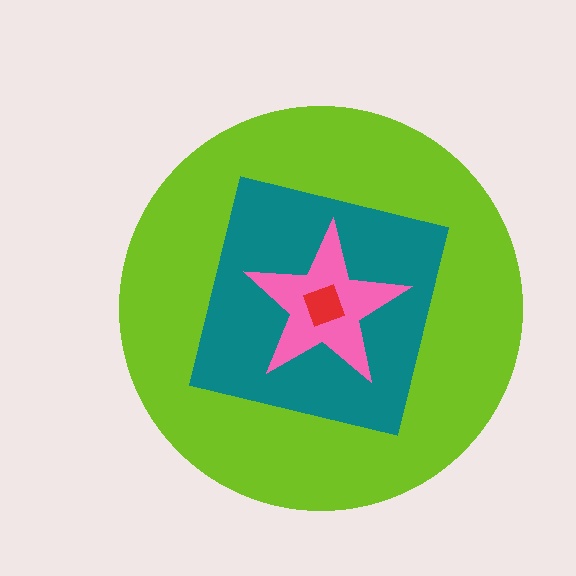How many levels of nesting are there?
4.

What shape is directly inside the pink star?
The red square.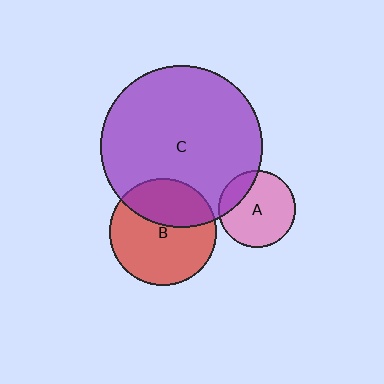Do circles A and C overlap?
Yes.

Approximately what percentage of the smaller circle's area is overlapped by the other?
Approximately 20%.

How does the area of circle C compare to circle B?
Approximately 2.3 times.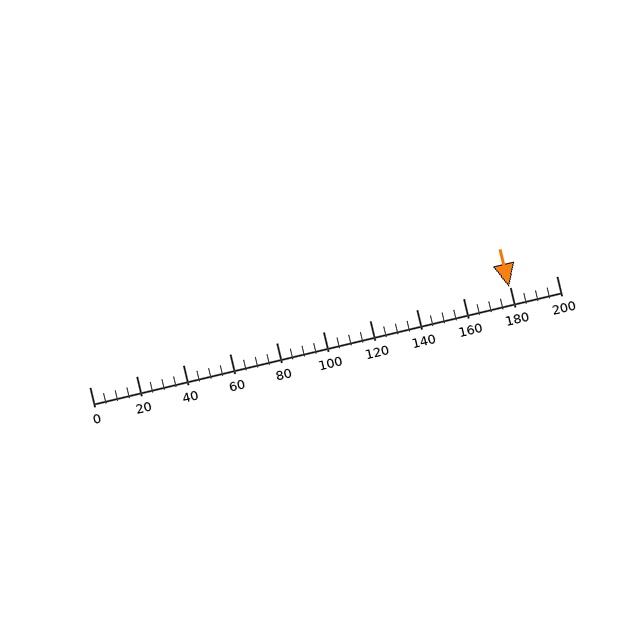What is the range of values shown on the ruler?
The ruler shows values from 0 to 200.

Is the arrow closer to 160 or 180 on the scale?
The arrow is closer to 180.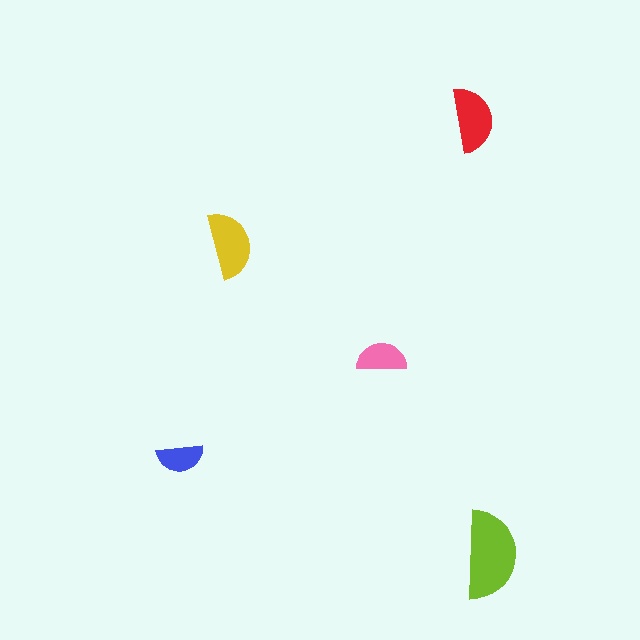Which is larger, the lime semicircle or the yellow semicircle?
The lime one.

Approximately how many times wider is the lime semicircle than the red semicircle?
About 1.5 times wider.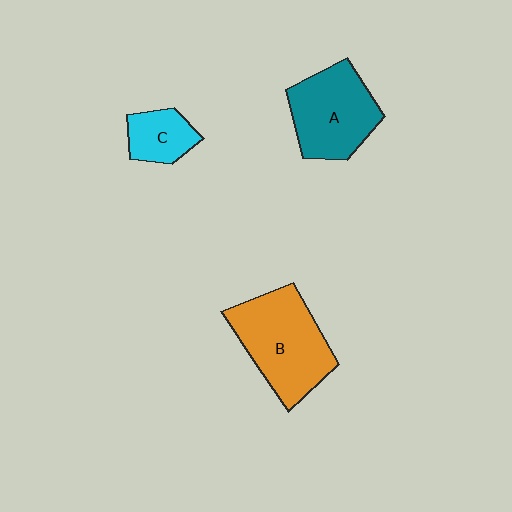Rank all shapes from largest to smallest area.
From largest to smallest: B (orange), A (teal), C (cyan).